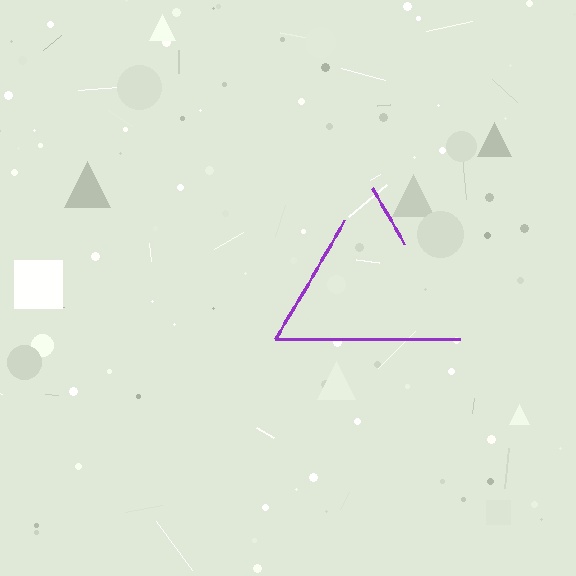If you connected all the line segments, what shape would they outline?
They would outline a triangle.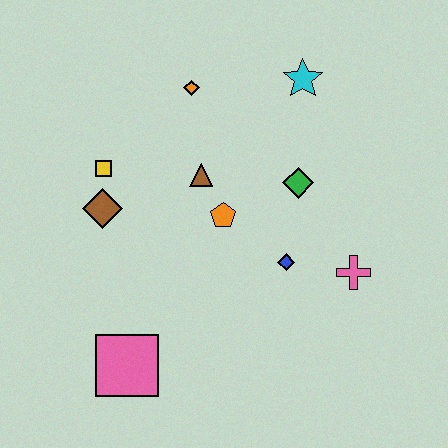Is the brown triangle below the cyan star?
Yes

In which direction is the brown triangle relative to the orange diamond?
The brown triangle is below the orange diamond.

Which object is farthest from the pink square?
The cyan star is farthest from the pink square.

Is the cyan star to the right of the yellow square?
Yes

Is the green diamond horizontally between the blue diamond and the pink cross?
Yes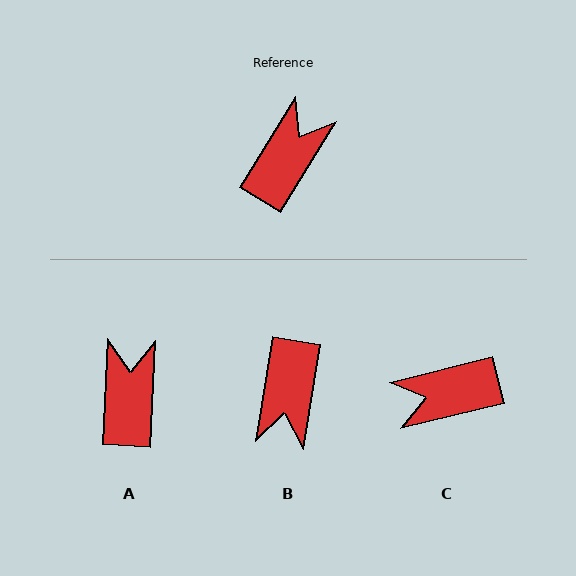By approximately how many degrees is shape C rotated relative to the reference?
Approximately 135 degrees counter-clockwise.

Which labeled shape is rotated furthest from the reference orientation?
B, about 158 degrees away.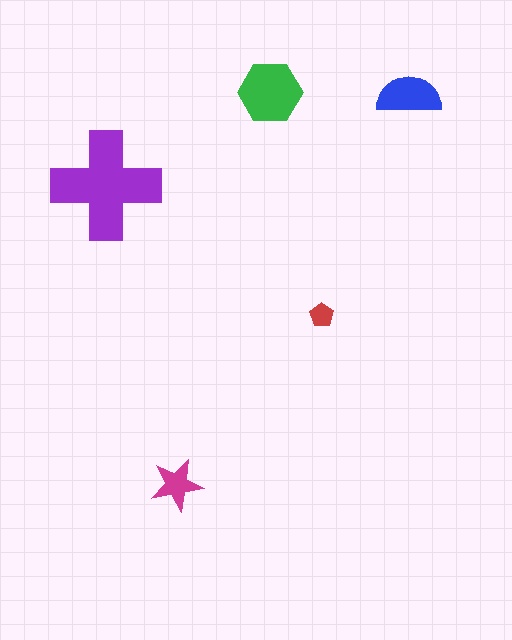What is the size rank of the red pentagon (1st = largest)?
5th.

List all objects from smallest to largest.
The red pentagon, the magenta star, the blue semicircle, the green hexagon, the purple cross.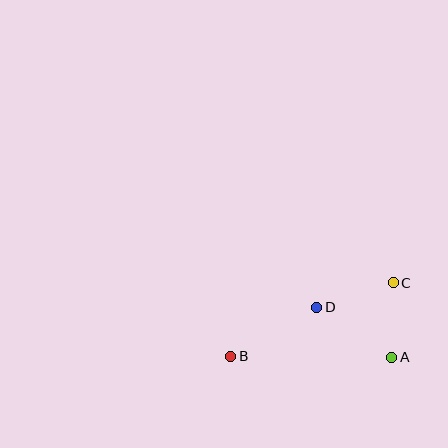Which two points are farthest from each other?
Points B and C are farthest from each other.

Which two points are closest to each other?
Points A and C are closest to each other.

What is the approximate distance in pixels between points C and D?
The distance between C and D is approximately 80 pixels.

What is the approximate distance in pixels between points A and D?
The distance between A and D is approximately 90 pixels.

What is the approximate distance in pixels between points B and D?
The distance between B and D is approximately 99 pixels.